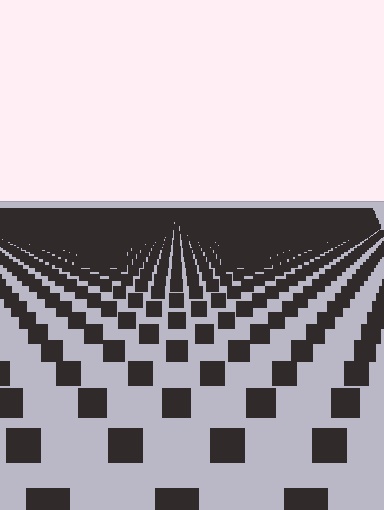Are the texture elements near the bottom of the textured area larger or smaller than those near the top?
Larger. Near the bottom, elements are closer to the viewer and appear at a bigger on-screen size.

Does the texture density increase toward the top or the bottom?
Density increases toward the top.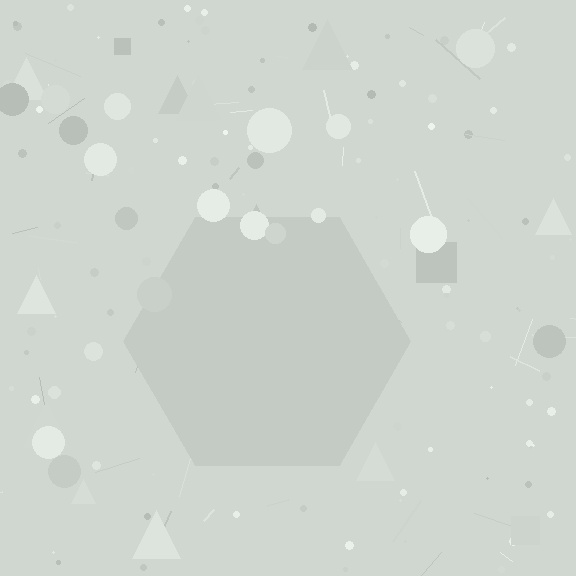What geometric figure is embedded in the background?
A hexagon is embedded in the background.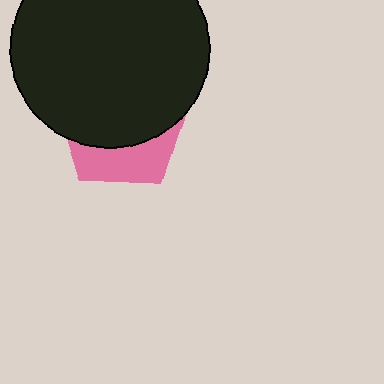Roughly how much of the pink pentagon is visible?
A small part of it is visible (roughly 33%).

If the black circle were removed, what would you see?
You would see the complete pink pentagon.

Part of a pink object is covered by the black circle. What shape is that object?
It is a pentagon.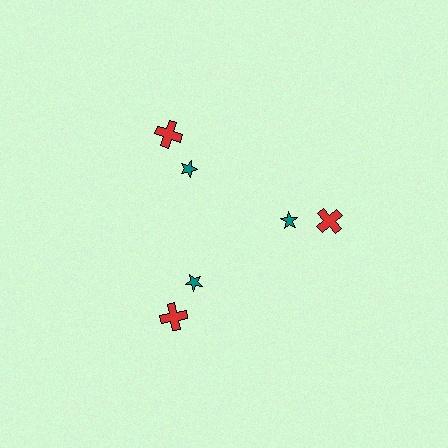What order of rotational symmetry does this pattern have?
This pattern has 3-fold rotational symmetry.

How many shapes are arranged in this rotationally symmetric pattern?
There are 6 shapes, arranged in 3 groups of 2.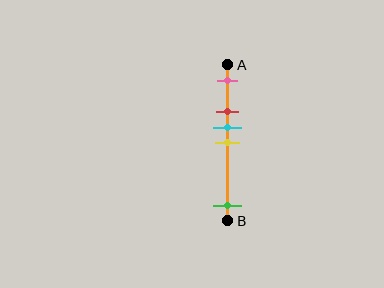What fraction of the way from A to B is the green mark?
The green mark is approximately 90% (0.9) of the way from A to B.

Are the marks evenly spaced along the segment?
No, the marks are not evenly spaced.